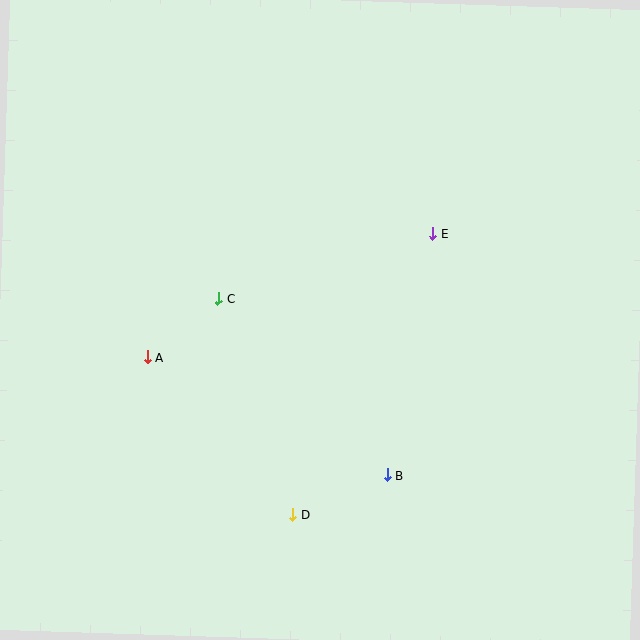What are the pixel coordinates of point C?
Point C is at (218, 298).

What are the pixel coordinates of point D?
Point D is at (293, 515).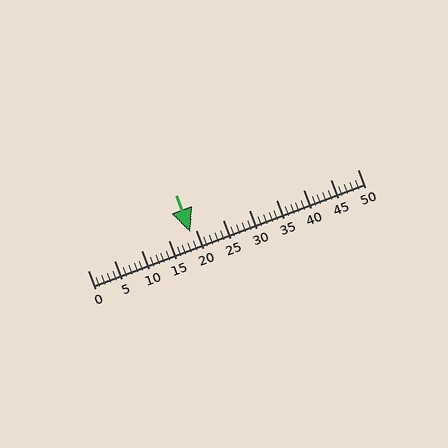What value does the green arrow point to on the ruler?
The green arrow points to approximately 19.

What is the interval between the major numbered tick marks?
The major tick marks are spaced 5 units apart.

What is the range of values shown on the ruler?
The ruler shows values from 0 to 50.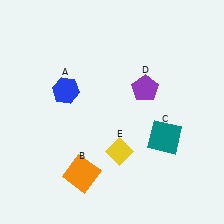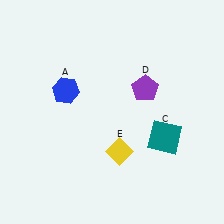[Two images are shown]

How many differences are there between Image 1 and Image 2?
There is 1 difference between the two images.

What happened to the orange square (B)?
The orange square (B) was removed in Image 2. It was in the bottom-left area of Image 1.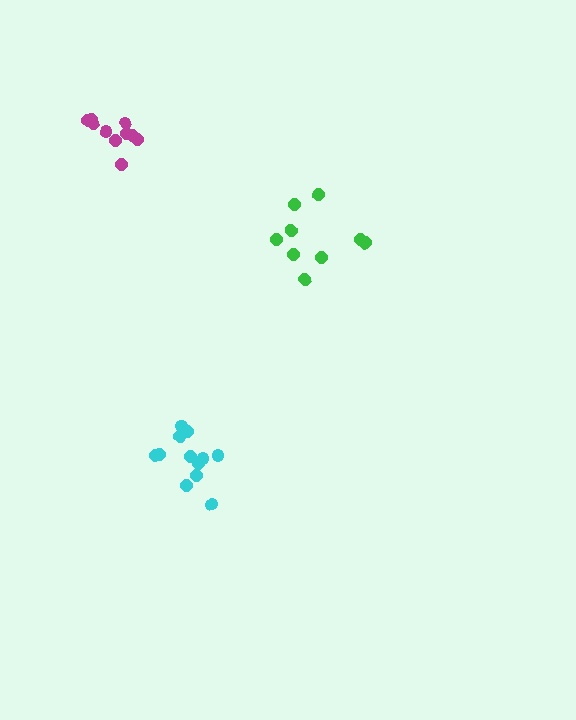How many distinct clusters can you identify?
There are 3 distinct clusters.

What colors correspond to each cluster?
The clusters are colored: green, cyan, magenta.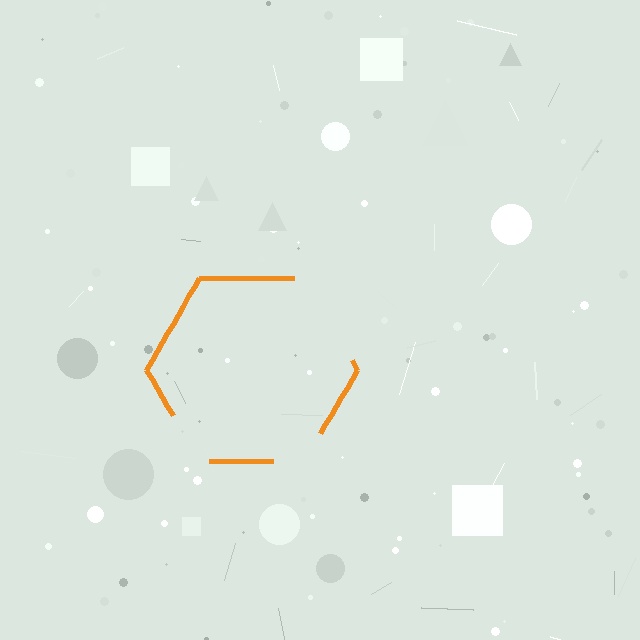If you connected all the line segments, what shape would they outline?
They would outline a hexagon.